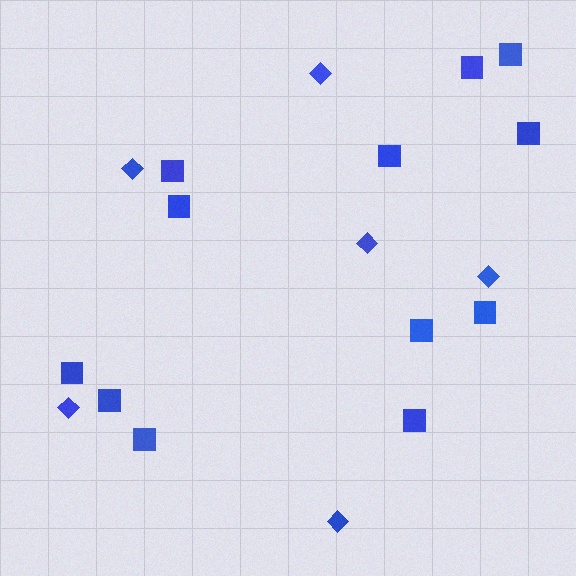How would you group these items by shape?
There are 2 groups: one group of diamonds (6) and one group of squares (12).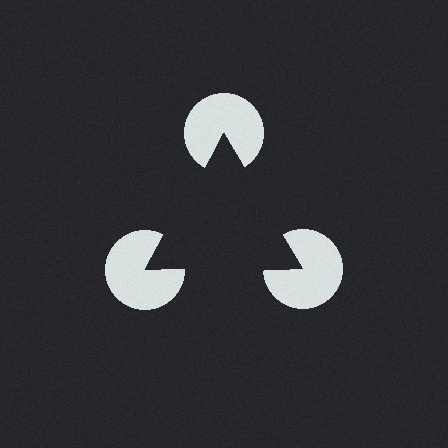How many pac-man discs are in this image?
There are 3 — one at each vertex of the illusory triangle.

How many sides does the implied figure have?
3 sides.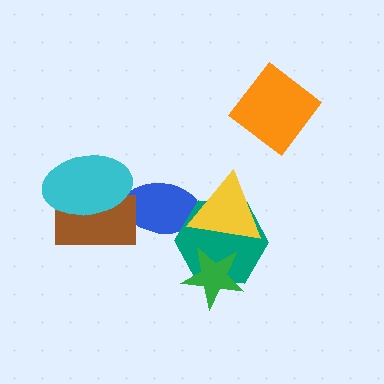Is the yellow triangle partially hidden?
Yes, it is partially covered by another shape.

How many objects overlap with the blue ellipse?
3 objects overlap with the blue ellipse.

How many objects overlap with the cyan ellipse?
1 object overlaps with the cyan ellipse.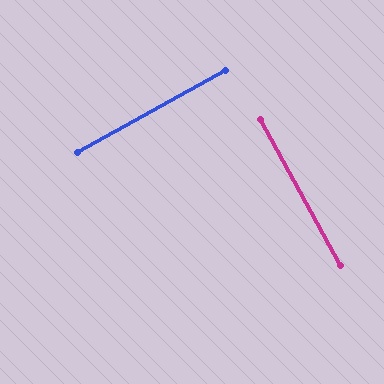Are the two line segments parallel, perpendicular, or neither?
Perpendicular — they meet at approximately 90°.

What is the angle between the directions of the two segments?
Approximately 90 degrees.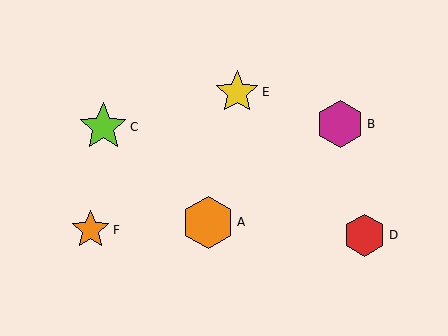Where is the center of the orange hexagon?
The center of the orange hexagon is at (208, 222).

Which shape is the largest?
The orange hexagon (labeled A) is the largest.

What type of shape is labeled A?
Shape A is an orange hexagon.